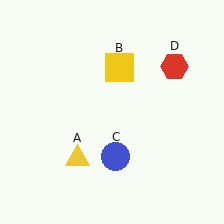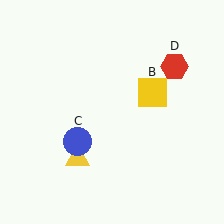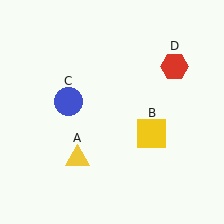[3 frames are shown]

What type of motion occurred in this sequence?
The yellow square (object B), blue circle (object C) rotated clockwise around the center of the scene.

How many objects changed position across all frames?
2 objects changed position: yellow square (object B), blue circle (object C).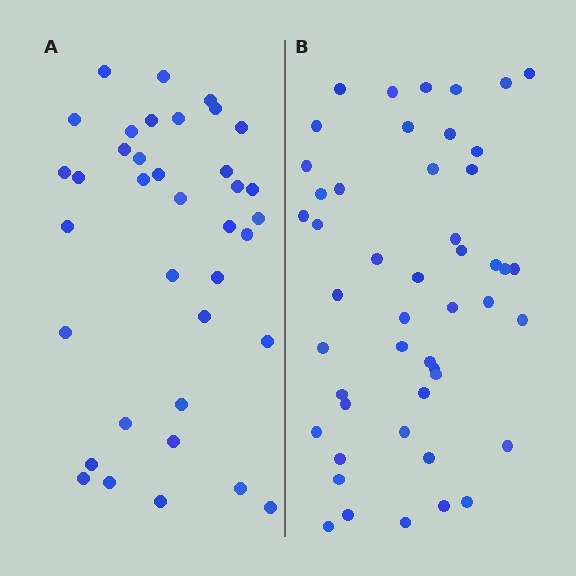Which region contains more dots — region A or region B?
Region B (the right region) has more dots.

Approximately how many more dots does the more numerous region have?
Region B has roughly 12 or so more dots than region A.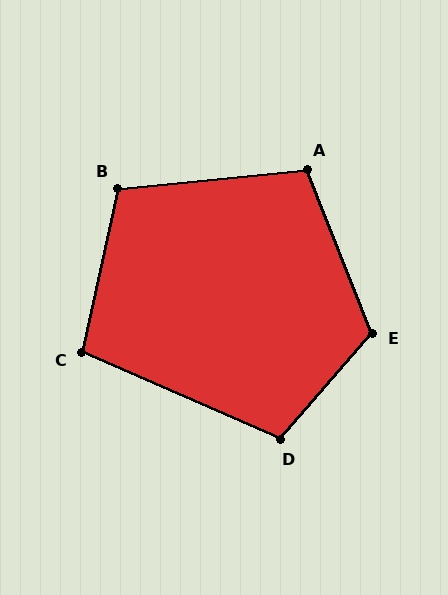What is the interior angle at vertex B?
Approximately 108 degrees (obtuse).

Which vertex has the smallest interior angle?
C, at approximately 101 degrees.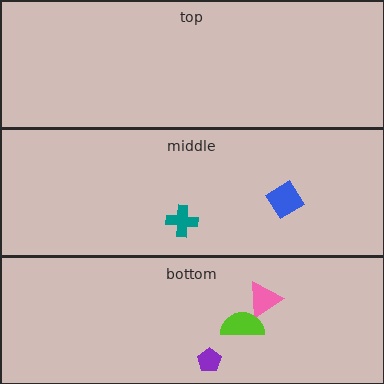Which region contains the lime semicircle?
The bottom region.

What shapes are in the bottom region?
The purple pentagon, the pink triangle, the lime semicircle.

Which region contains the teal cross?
The middle region.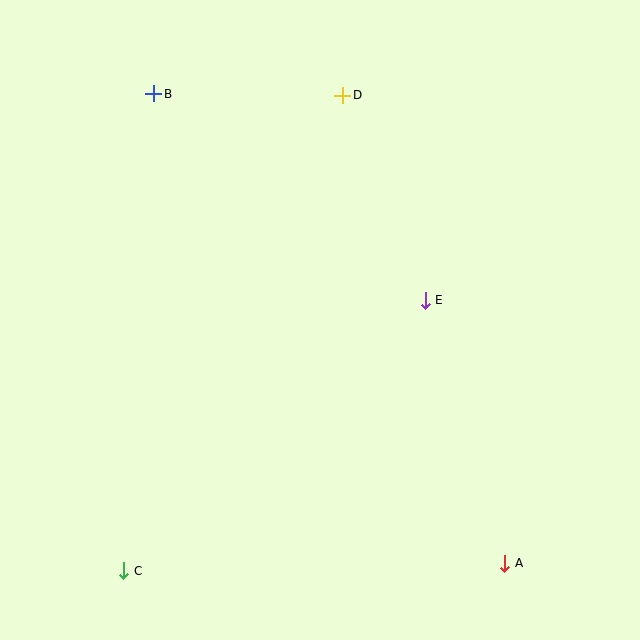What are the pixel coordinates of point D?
Point D is at (343, 95).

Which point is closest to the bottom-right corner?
Point A is closest to the bottom-right corner.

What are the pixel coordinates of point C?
Point C is at (124, 571).